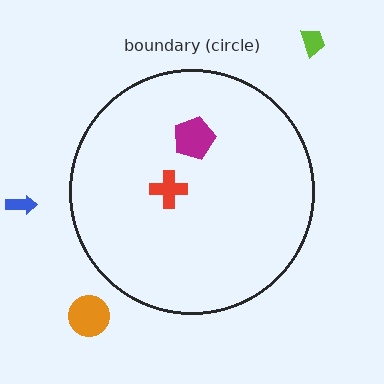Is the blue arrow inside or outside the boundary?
Outside.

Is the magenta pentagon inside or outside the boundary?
Inside.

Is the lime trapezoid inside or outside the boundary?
Outside.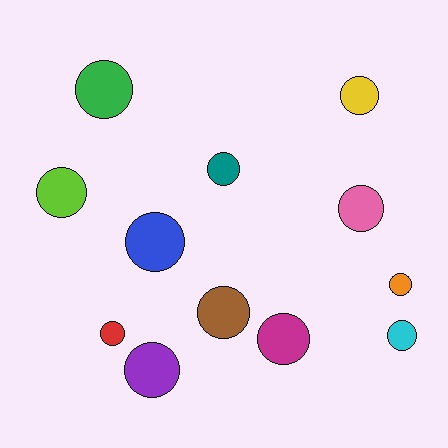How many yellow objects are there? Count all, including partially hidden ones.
There is 1 yellow object.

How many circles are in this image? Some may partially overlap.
There are 12 circles.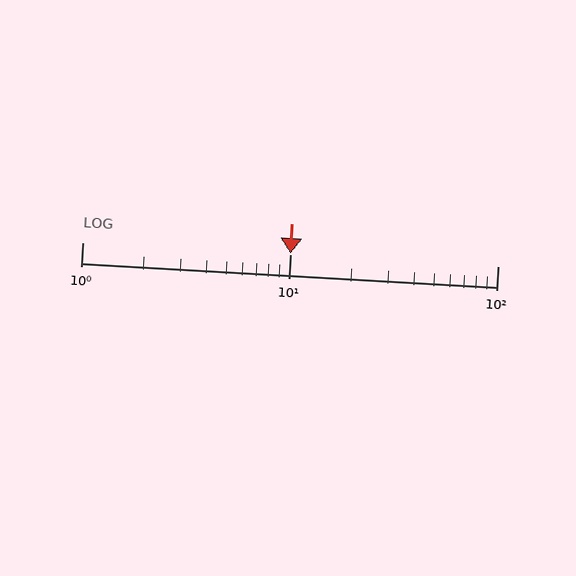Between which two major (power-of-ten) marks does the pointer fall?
The pointer is between 10 and 100.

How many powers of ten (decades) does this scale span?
The scale spans 2 decades, from 1 to 100.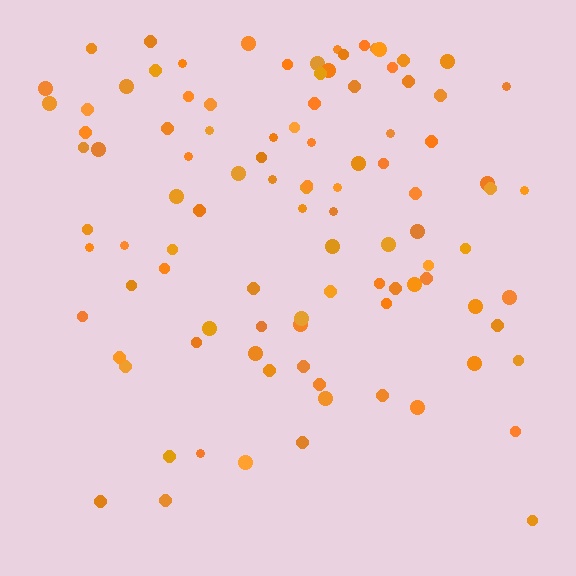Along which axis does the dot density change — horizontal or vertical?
Vertical.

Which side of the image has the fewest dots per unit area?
The bottom.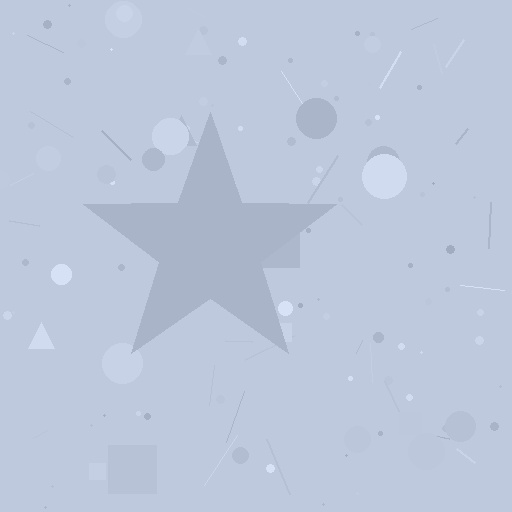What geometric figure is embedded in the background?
A star is embedded in the background.